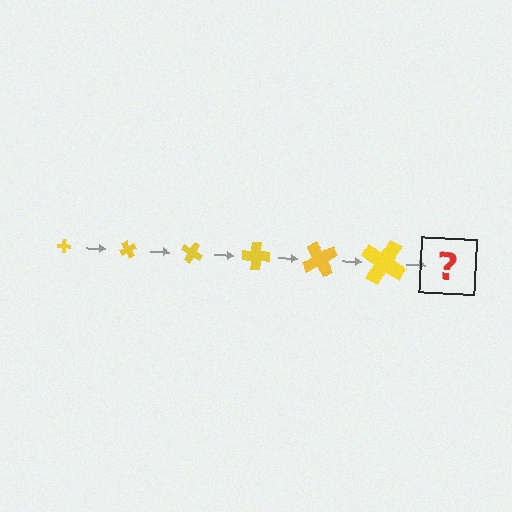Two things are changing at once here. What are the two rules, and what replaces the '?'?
The two rules are that the cross grows larger each step and it rotates 60 degrees each step. The '?' should be a cross, larger than the previous one and rotated 360 degrees from the start.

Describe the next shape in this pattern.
It should be a cross, larger than the previous one and rotated 360 degrees from the start.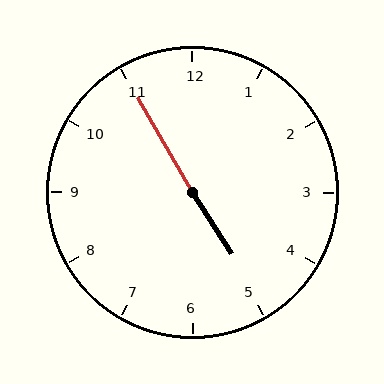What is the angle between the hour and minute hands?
Approximately 178 degrees.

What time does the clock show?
4:55.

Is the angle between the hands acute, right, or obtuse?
It is obtuse.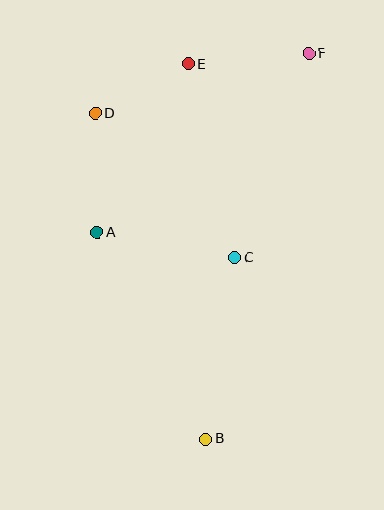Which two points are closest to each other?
Points D and E are closest to each other.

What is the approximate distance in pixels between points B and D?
The distance between B and D is approximately 344 pixels.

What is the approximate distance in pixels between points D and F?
The distance between D and F is approximately 222 pixels.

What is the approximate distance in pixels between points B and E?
The distance between B and E is approximately 376 pixels.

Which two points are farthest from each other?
Points B and F are farthest from each other.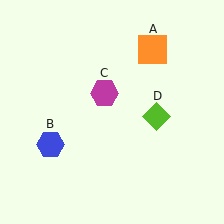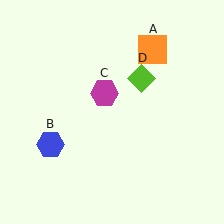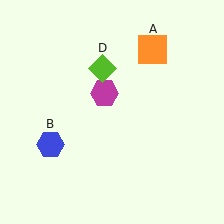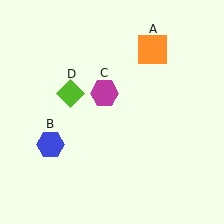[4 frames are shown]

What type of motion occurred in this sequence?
The lime diamond (object D) rotated counterclockwise around the center of the scene.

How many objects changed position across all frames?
1 object changed position: lime diamond (object D).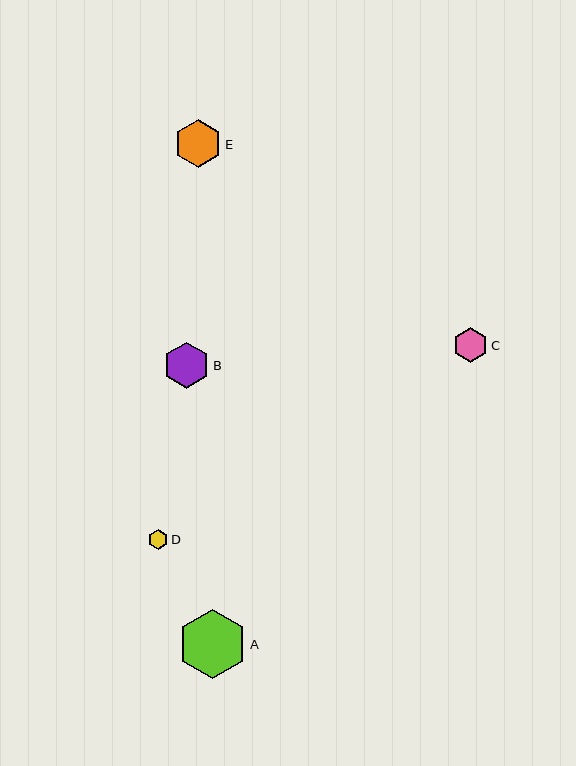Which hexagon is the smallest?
Hexagon D is the smallest with a size of approximately 20 pixels.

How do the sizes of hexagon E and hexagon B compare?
Hexagon E and hexagon B are approximately the same size.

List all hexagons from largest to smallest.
From largest to smallest: A, E, B, C, D.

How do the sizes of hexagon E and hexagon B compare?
Hexagon E and hexagon B are approximately the same size.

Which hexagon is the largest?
Hexagon A is the largest with a size of approximately 70 pixels.